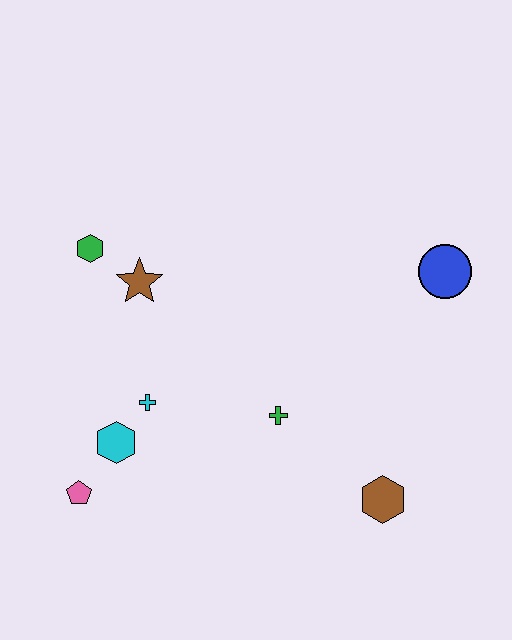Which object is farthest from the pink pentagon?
The blue circle is farthest from the pink pentagon.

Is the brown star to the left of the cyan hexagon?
No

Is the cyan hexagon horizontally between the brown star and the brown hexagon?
No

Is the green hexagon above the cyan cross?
Yes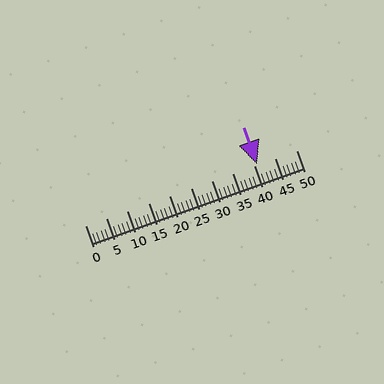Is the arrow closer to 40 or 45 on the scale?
The arrow is closer to 40.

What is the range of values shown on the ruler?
The ruler shows values from 0 to 50.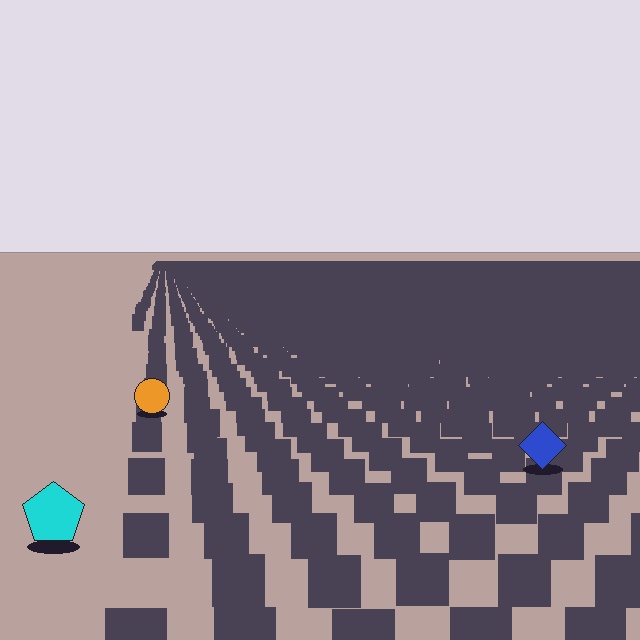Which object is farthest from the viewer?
The orange circle is farthest from the viewer. It appears smaller and the ground texture around it is denser.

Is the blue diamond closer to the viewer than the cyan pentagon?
No. The cyan pentagon is closer — you can tell from the texture gradient: the ground texture is coarser near it.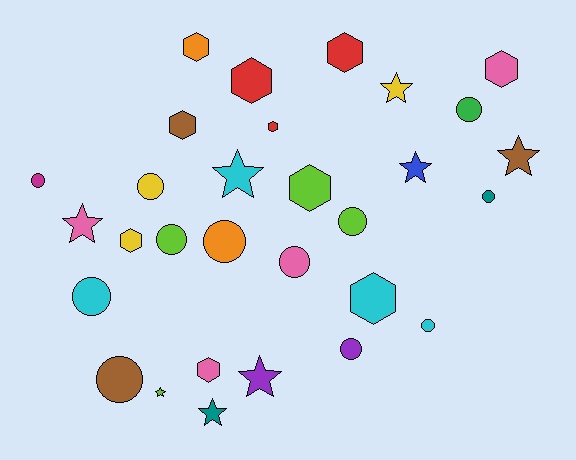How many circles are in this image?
There are 12 circles.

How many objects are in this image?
There are 30 objects.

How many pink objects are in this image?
There are 4 pink objects.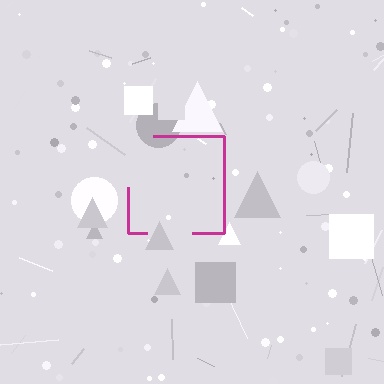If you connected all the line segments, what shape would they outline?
They would outline a square.